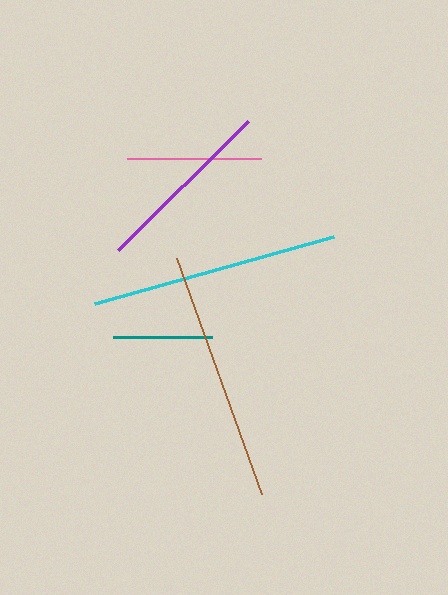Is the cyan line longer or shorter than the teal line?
The cyan line is longer than the teal line.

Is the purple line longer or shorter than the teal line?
The purple line is longer than the teal line.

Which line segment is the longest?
The brown line is the longest at approximately 250 pixels.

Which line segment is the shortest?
The teal line is the shortest at approximately 99 pixels.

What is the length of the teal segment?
The teal segment is approximately 99 pixels long.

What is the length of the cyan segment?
The cyan segment is approximately 248 pixels long.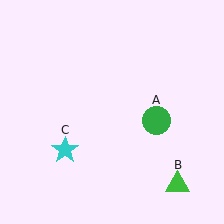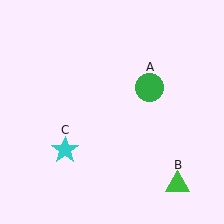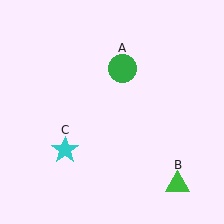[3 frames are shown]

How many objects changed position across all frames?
1 object changed position: green circle (object A).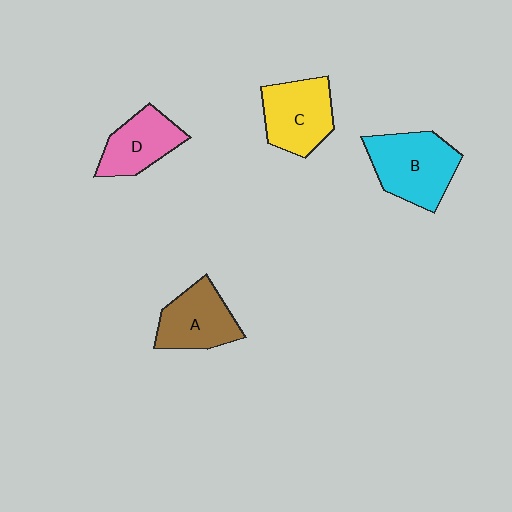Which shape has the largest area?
Shape B (cyan).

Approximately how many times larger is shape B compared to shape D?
Approximately 1.4 times.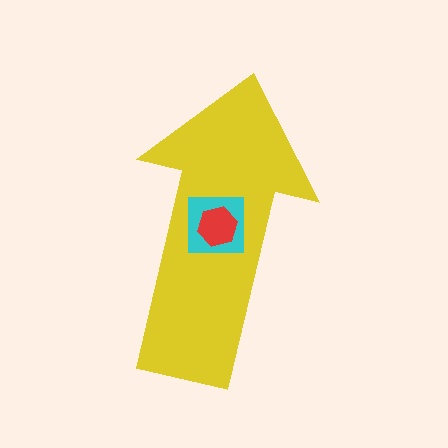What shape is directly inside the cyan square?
The red hexagon.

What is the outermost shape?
The yellow arrow.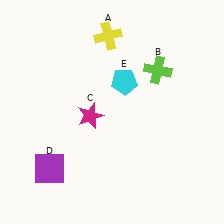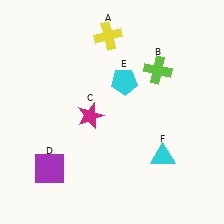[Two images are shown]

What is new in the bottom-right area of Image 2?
A cyan triangle (F) was added in the bottom-right area of Image 2.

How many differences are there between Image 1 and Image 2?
There is 1 difference between the two images.